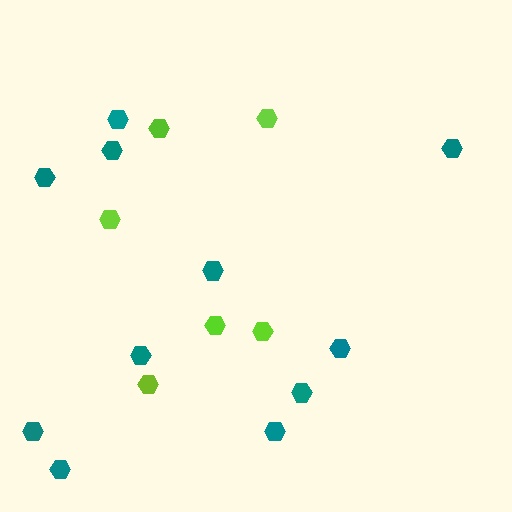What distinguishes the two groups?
There are 2 groups: one group of teal hexagons (11) and one group of lime hexagons (6).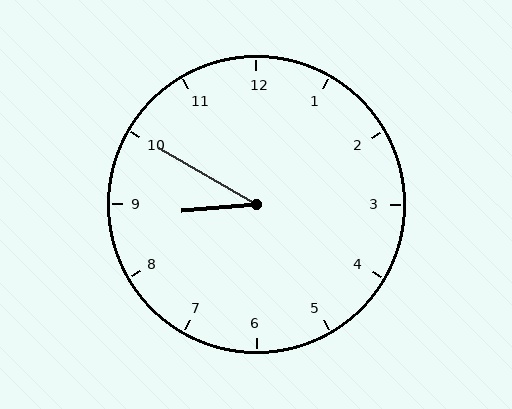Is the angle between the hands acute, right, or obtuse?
It is acute.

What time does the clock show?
8:50.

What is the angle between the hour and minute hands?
Approximately 35 degrees.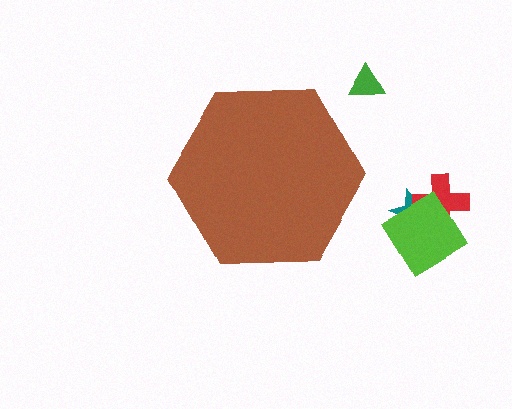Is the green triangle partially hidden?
No, the green triangle is fully visible.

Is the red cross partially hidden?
No, the red cross is fully visible.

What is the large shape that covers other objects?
A brown hexagon.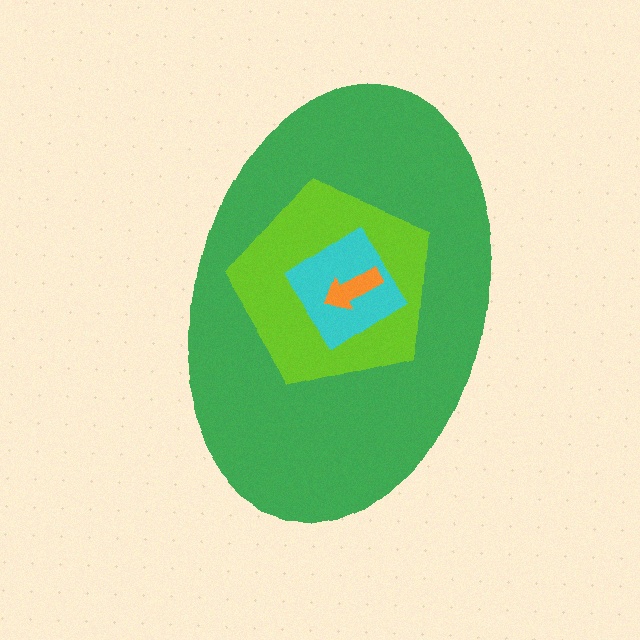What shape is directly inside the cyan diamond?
The orange arrow.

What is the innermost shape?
The orange arrow.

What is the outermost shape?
The green ellipse.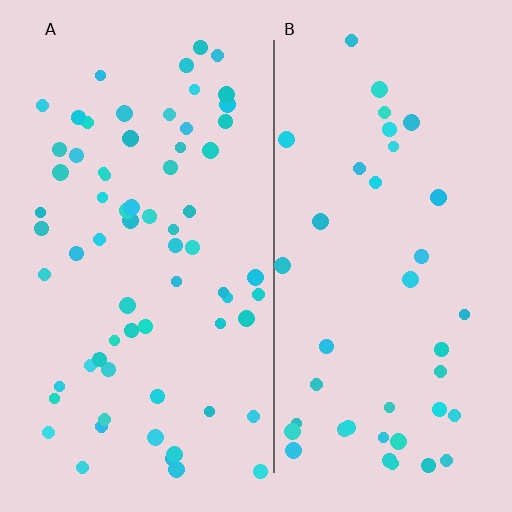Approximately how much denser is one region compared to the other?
Approximately 1.7× — region A over region B.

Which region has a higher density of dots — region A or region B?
A (the left).